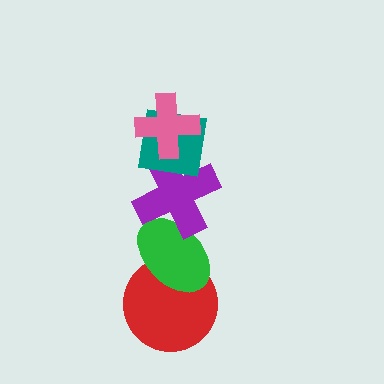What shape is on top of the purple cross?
The teal square is on top of the purple cross.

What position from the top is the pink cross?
The pink cross is 1st from the top.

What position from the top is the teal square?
The teal square is 2nd from the top.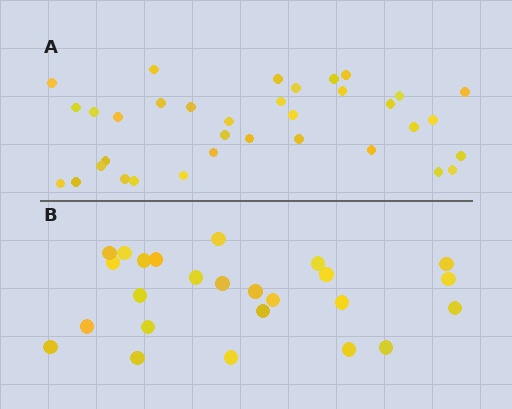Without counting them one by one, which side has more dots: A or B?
Region A (the top region) has more dots.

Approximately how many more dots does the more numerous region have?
Region A has roughly 10 or so more dots than region B.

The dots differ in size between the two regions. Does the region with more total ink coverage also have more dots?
No. Region B has more total ink coverage because its dots are larger, but region A actually contains more individual dots. Total area can be misleading — the number of items is what matters here.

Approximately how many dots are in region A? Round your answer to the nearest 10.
About 40 dots. (The exact count is 35, which rounds to 40.)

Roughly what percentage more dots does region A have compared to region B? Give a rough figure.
About 40% more.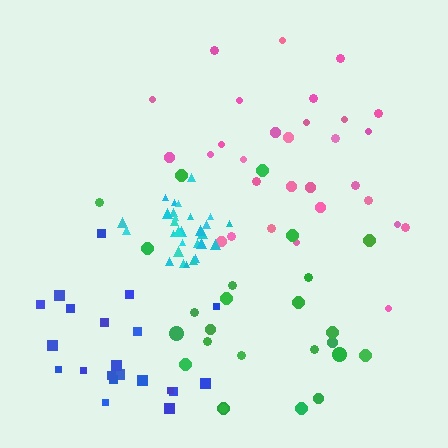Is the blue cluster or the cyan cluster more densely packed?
Cyan.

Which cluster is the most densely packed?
Cyan.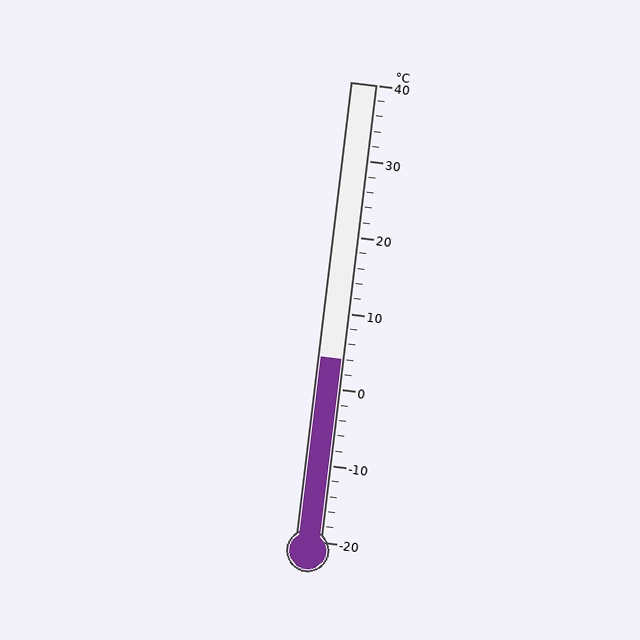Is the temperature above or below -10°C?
The temperature is above -10°C.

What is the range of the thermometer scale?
The thermometer scale ranges from -20°C to 40°C.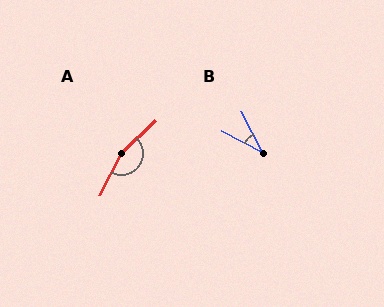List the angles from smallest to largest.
B (36°), A (161°).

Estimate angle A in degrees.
Approximately 161 degrees.